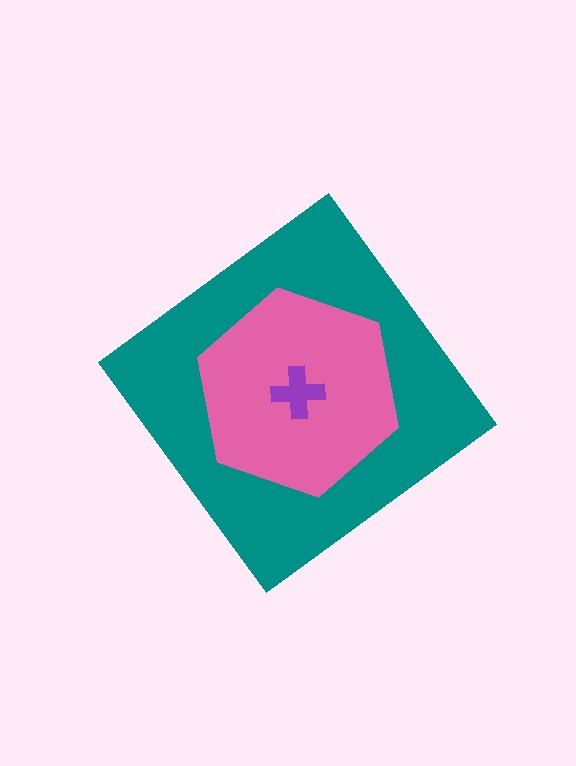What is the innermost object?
The purple cross.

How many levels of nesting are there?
3.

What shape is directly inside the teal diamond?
The pink hexagon.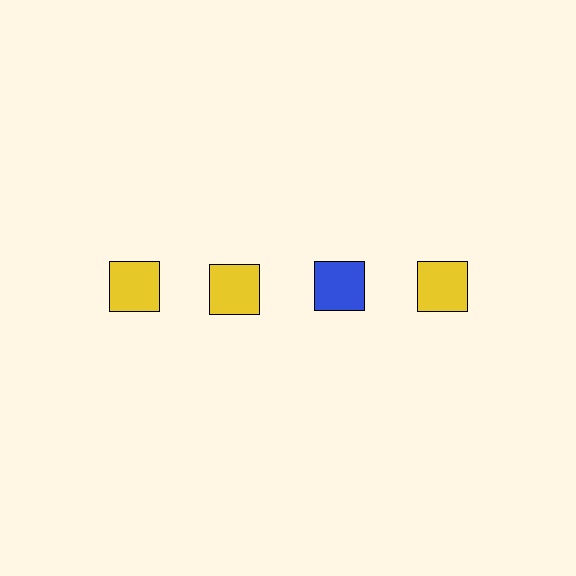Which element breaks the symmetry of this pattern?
The blue square in the top row, center column breaks the symmetry. All other shapes are yellow squares.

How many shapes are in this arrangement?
There are 4 shapes arranged in a grid pattern.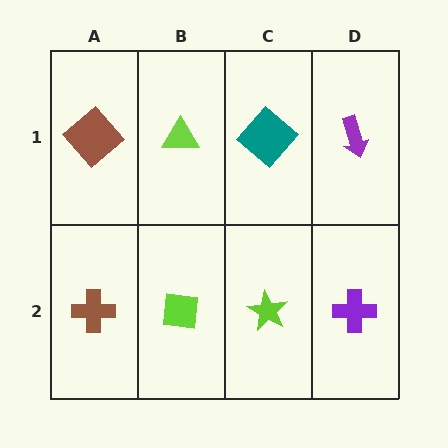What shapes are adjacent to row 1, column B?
A lime square (row 2, column B), a brown diamond (row 1, column A), a teal diamond (row 1, column C).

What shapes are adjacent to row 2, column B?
A lime triangle (row 1, column B), a brown cross (row 2, column A), a lime star (row 2, column C).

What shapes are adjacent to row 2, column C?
A teal diamond (row 1, column C), a lime square (row 2, column B), a purple cross (row 2, column D).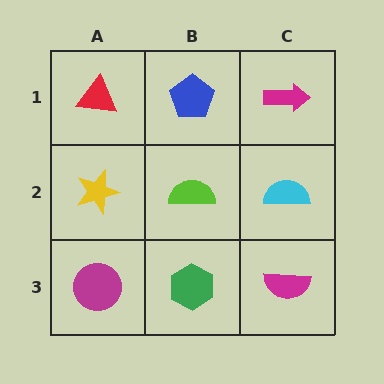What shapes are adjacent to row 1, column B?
A lime semicircle (row 2, column B), a red triangle (row 1, column A), a magenta arrow (row 1, column C).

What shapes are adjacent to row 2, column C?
A magenta arrow (row 1, column C), a magenta semicircle (row 3, column C), a lime semicircle (row 2, column B).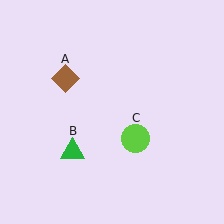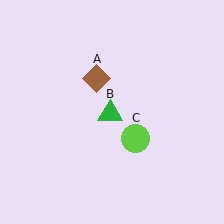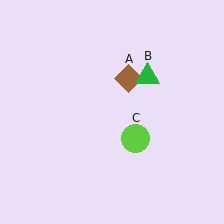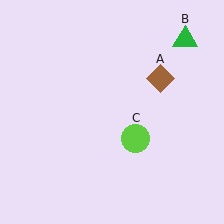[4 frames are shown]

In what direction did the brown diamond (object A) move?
The brown diamond (object A) moved right.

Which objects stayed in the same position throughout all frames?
Lime circle (object C) remained stationary.